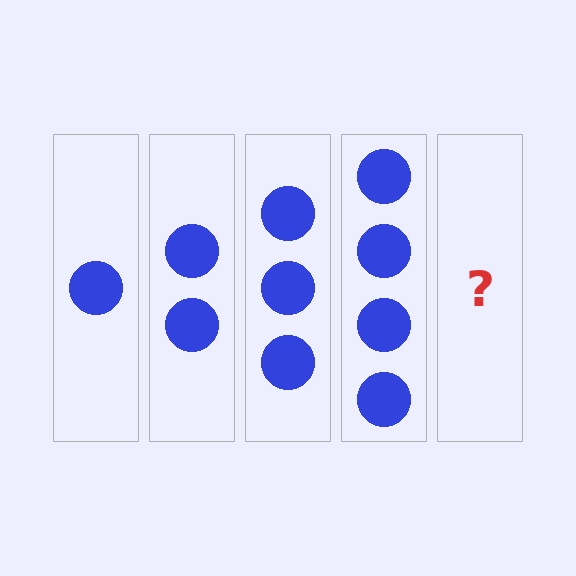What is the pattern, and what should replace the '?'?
The pattern is that each step adds one more circle. The '?' should be 5 circles.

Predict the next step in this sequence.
The next step is 5 circles.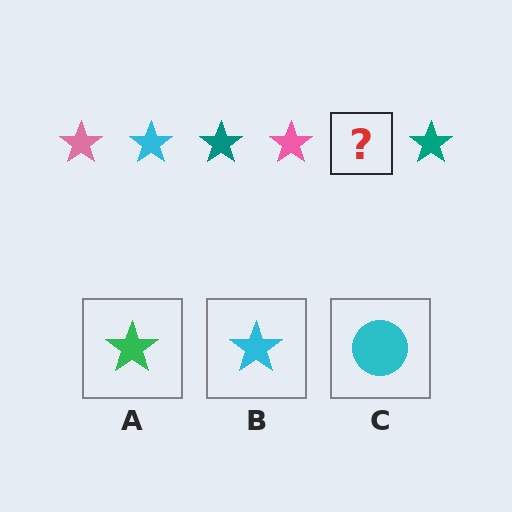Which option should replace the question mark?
Option B.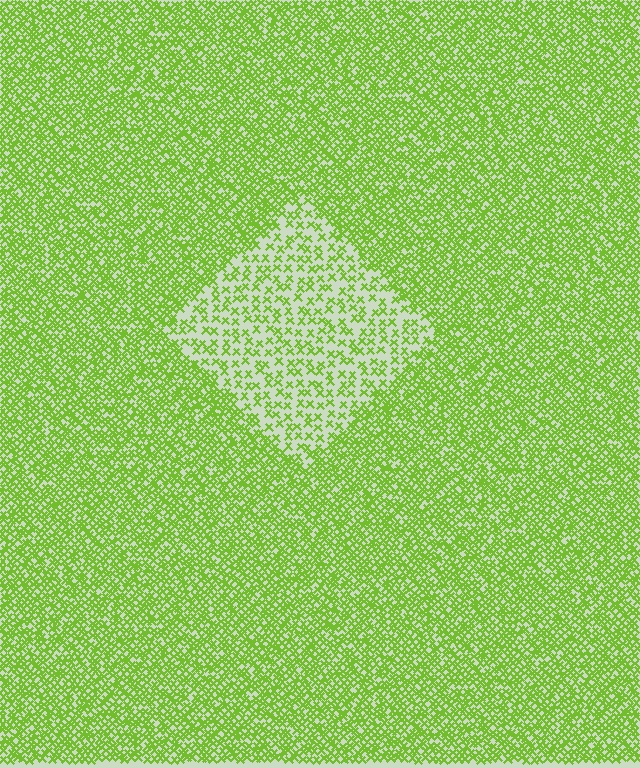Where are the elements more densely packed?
The elements are more densely packed outside the diamond boundary.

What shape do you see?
I see a diamond.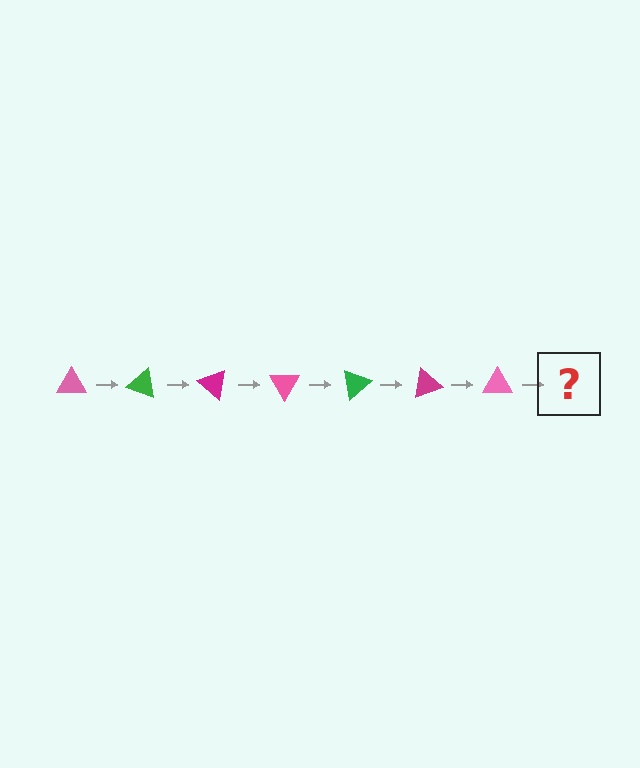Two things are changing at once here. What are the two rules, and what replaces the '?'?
The two rules are that it rotates 20 degrees each step and the color cycles through pink, green, and magenta. The '?' should be a green triangle, rotated 140 degrees from the start.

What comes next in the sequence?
The next element should be a green triangle, rotated 140 degrees from the start.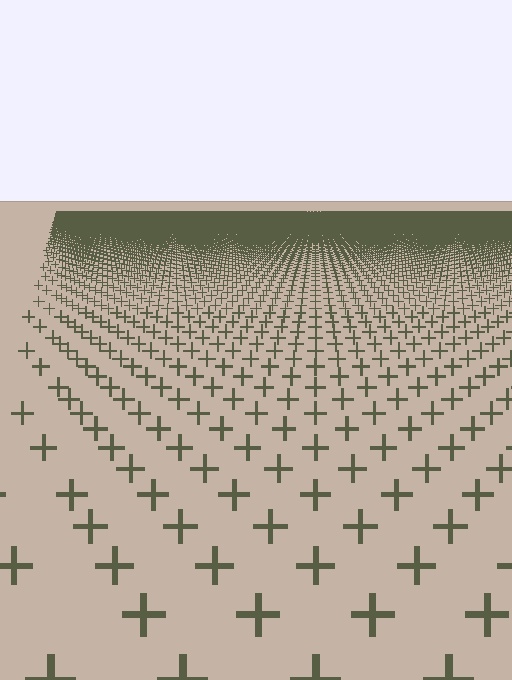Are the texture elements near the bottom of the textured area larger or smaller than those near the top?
Larger. Near the bottom, elements are closer to the viewer and appear at a bigger on-screen size.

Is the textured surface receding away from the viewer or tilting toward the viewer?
The surface is receding away from the viewer. Texture elements get smaller and denser toward the top.